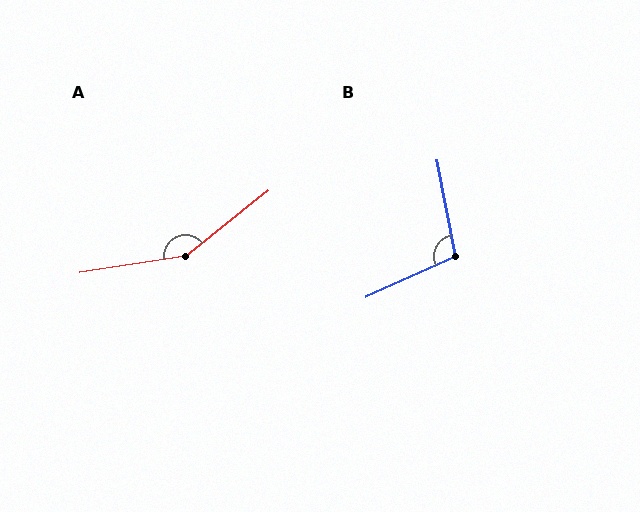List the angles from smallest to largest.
B (103°), A (150°).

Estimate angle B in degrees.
Approximately 103 degrees.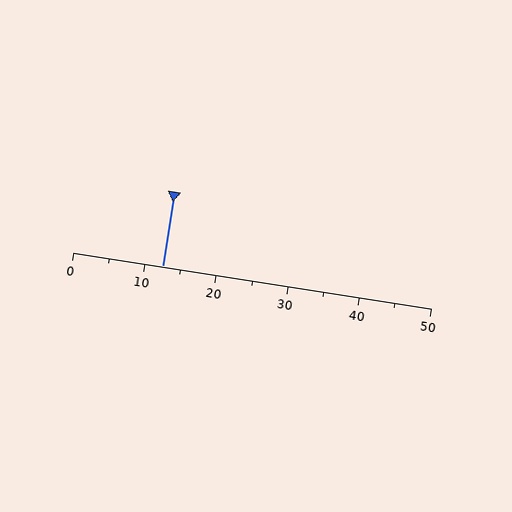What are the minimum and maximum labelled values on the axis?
The axis runs from 0 to 50.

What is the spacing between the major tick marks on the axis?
The major ticks are spaced 10 apart.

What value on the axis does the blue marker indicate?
The marker indicates approximately 12.5.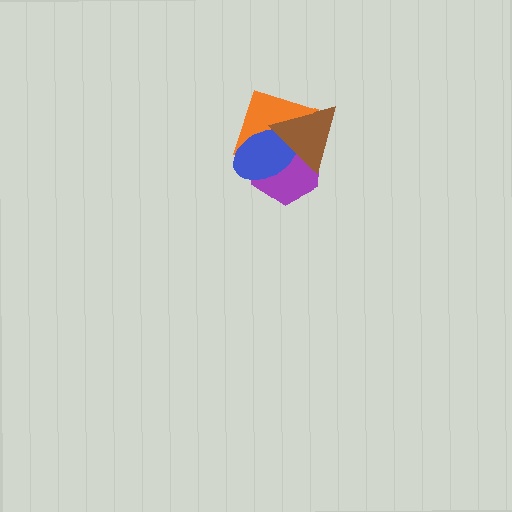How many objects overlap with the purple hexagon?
3 objects overlap with the purple hexagon.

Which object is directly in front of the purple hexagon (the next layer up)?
The blue ellipse is directly in front of the purple hexagon.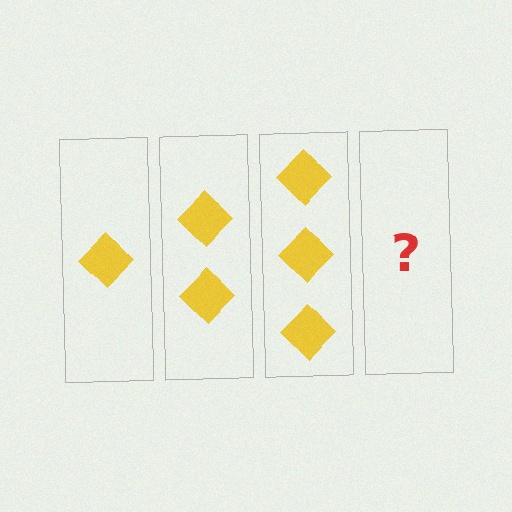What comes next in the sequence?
The next element should be 4 diamonds.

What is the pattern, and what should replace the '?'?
The pattern is that each step adds one more diamond. The '?' should be 4 diamonds.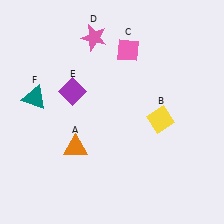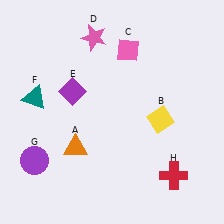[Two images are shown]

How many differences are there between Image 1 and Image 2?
There are 2 differences between the two images.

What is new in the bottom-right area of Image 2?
A red cross (H) was added in the bottom-right area of Image 2.